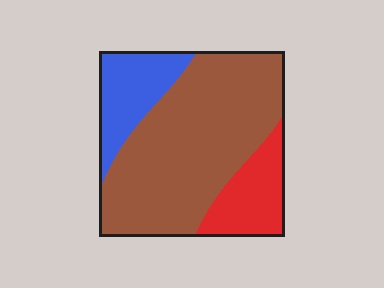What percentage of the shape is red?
Red takes up less than a quarter of the shape.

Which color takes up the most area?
Brown, at roughly 65%.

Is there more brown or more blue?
Brown.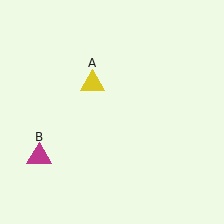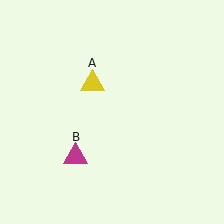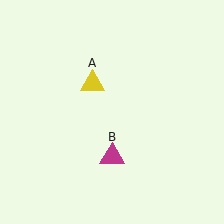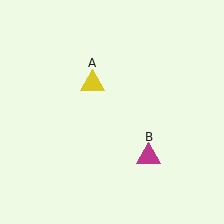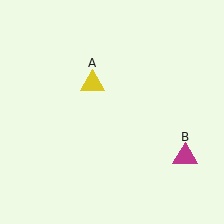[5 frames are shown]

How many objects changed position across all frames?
1 object changed position: magenta triangle (object B).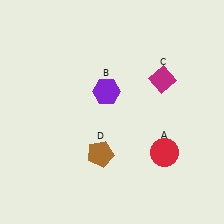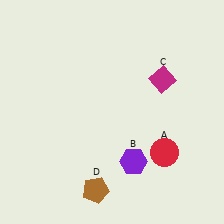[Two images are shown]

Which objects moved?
The objects that moved are: the purple hexagon (B), the brown pentagon (D).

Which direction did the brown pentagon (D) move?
The brown pentagon (D) moved down.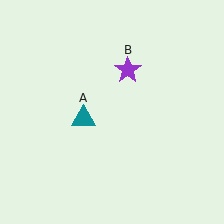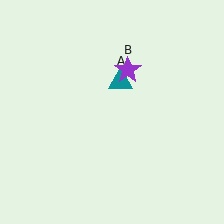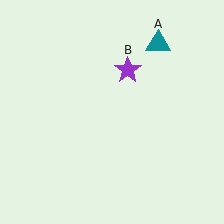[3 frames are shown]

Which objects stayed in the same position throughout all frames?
Purple star (object B) remained stationary.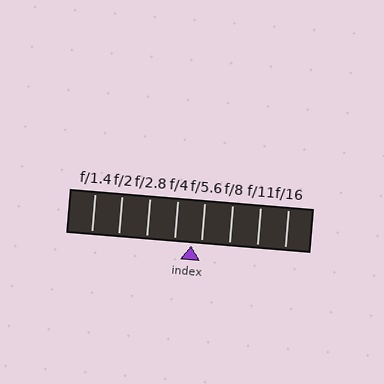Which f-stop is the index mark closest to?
The index mark is closest to f/5.6.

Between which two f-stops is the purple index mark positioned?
The index mark is between f/4 and f/5.6.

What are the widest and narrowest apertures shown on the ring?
The widest aperture shown is f/1.4 and the narrowest is f/16.